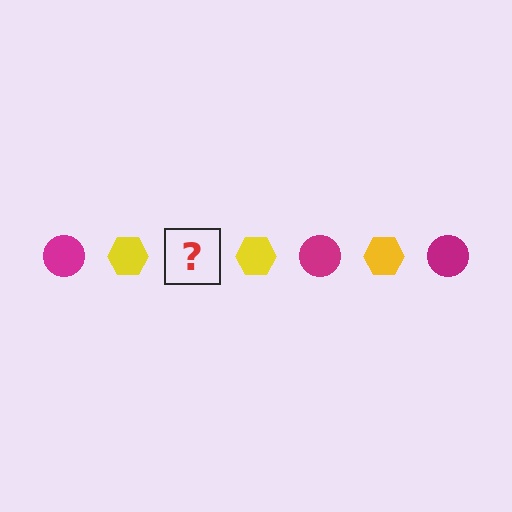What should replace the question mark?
The question mark should be replaced with a magenta circle.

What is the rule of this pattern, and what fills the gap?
The rule is that the pattern alternates between magenta circle and yellow hexagon. The gap should be filled with a magenta circle.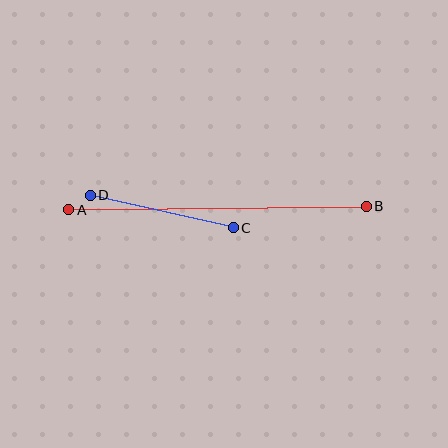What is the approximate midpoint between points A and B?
The midpoint is at approximately (218, 208) pixels.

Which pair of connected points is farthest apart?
Points A and B are farthest apart.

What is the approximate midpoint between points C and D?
The midpoint is at approximately (162, 212) pixels.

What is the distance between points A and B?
The distance is approximately 298 pixels.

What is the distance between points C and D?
The distance is approximately 146 pixels.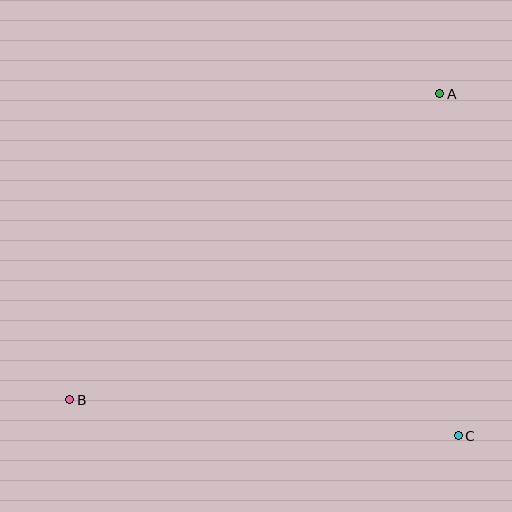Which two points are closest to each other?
Points A and C are closest to each other.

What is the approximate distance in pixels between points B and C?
The distance between B and C is approximately 390 pixels.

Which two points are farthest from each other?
Points A and B are farthest from each other.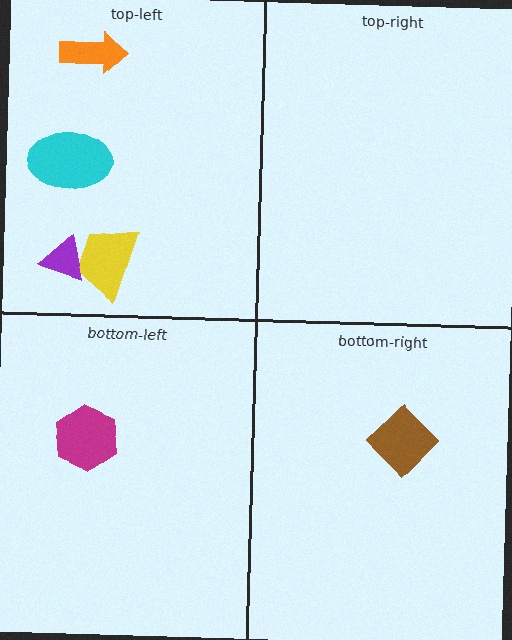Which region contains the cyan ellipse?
The top-left region.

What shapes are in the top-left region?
The cyan ellipse, the orange arrow, the yellow trapezoid, the purple triangle.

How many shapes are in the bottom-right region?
1.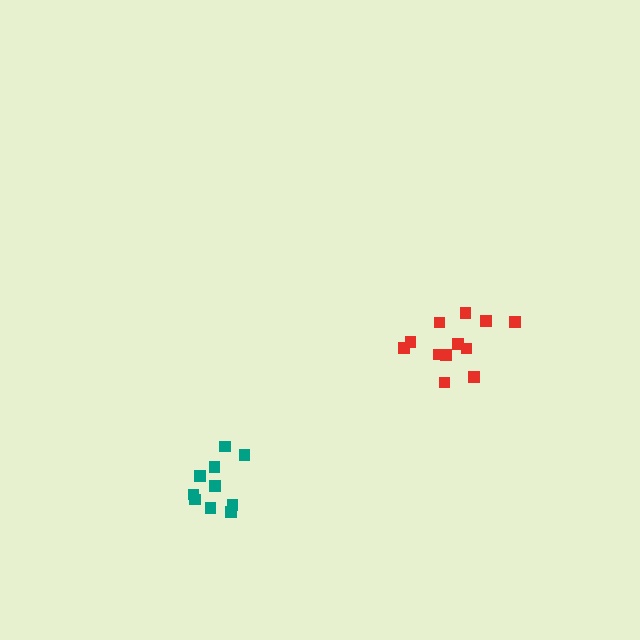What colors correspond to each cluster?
The clusters are colored: red, teal.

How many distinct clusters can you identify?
There are 2 distinct clusters.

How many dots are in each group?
Group 1: 12 dots, Group 2: 10 dots (22 total).